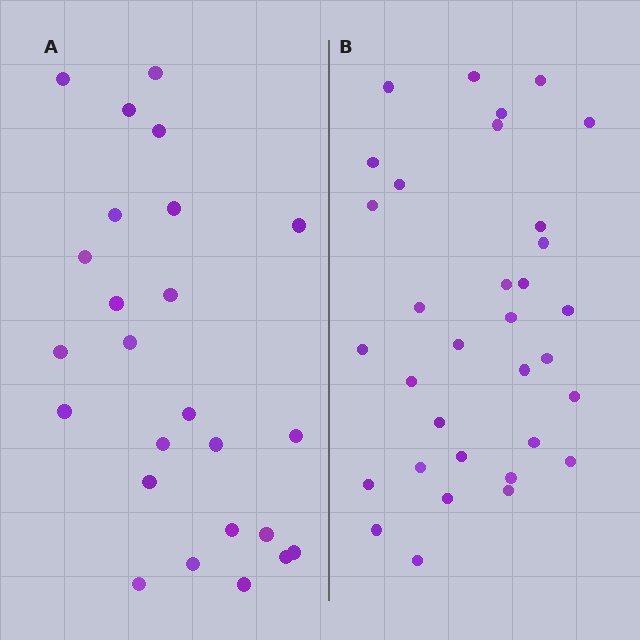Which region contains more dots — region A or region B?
Region B (the right region) has more dots.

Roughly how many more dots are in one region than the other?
Region B has roughly 8 or so more dots than region A.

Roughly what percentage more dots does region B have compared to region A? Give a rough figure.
About 30% more.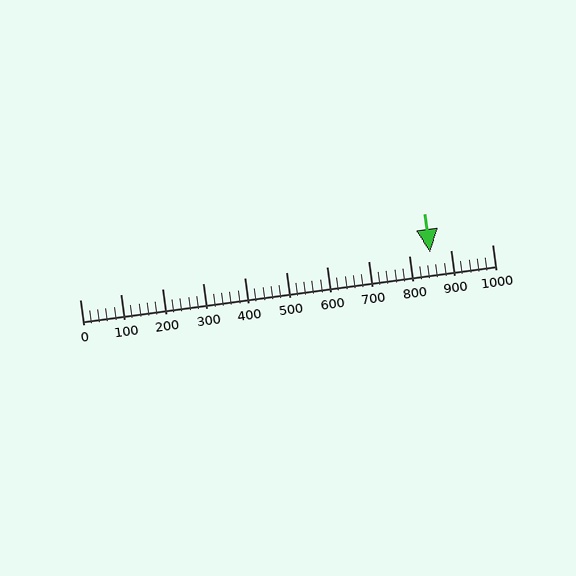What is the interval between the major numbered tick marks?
The major tick marks are spaced 100 units apart.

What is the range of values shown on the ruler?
The ruler shows values from 0 to 1000.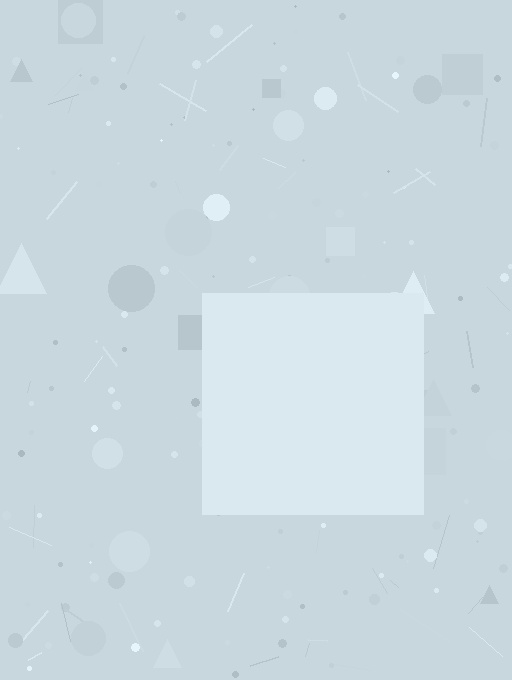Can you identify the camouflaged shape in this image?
The camouflaged shape is a square.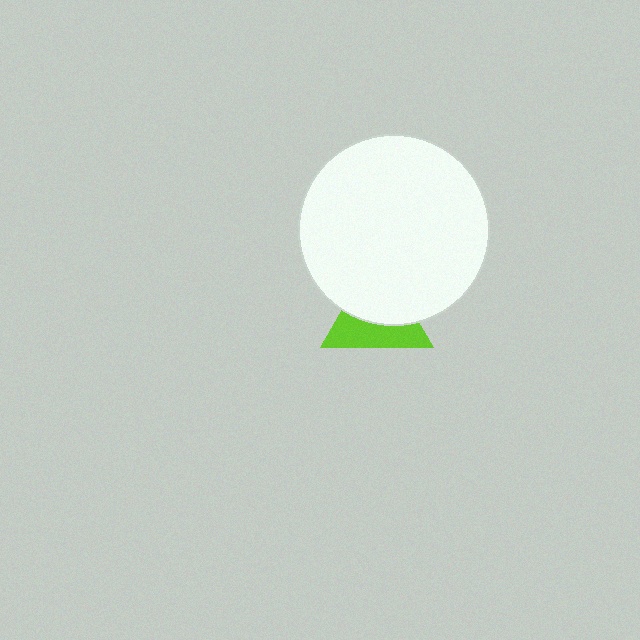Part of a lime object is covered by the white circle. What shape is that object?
It is a triangle.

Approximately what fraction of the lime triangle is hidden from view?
Roughly 54% of the lime triangle is hidden behind the white circle.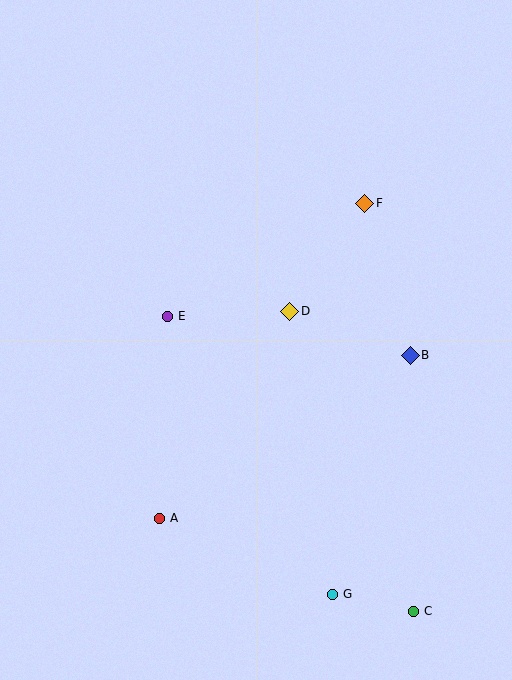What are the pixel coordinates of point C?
Point C is at (413, 611).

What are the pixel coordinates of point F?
Point F is at (365, 203).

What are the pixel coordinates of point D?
Point D is at (290, 311).